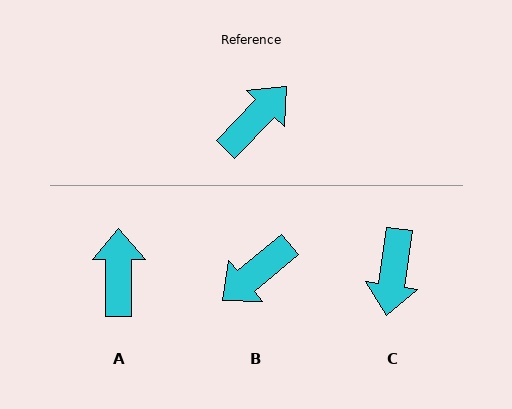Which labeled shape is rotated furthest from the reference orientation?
B, about 174 degrees away.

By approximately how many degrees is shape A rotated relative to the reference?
Approximately 44 degrees counter-clockwise.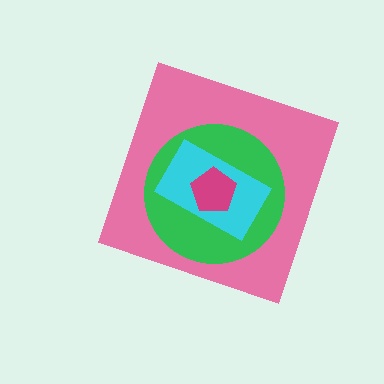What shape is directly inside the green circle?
The cyan rectangle.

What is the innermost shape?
The magenta pentagon.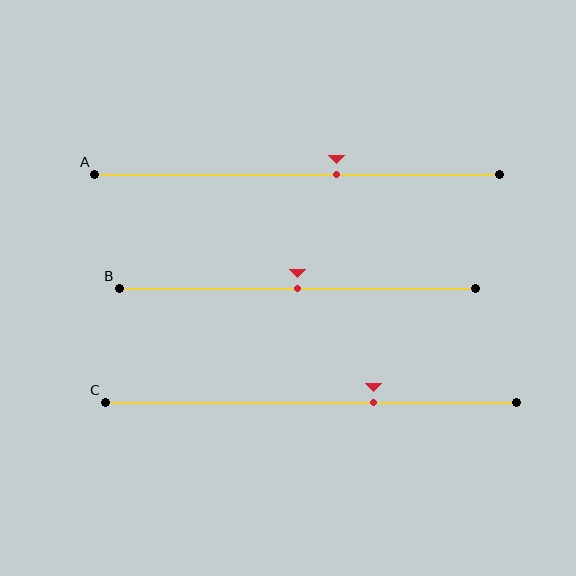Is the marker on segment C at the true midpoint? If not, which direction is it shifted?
No, the marker on segment C is shifted to the right by about 15% of the segment length.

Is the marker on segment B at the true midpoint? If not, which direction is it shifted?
Yes, the marker on segment B is at the true midpoint.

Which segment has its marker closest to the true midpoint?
Segment B has its marker closest to the true midpoint.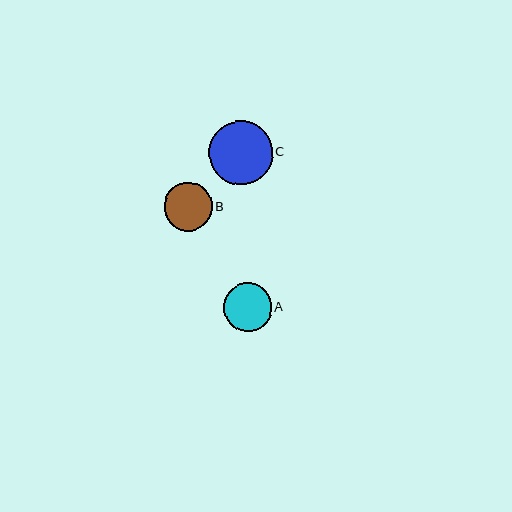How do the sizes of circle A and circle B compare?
Circle A and circle B are approximately the same size.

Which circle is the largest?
Circle C is the largest with a size of approximately 63 pixels.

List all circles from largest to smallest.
From largest to smallest: C, A, B.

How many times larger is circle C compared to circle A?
Circle C is approximately 1.3 times the size of circle A.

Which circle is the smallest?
Circle B is the smallest with a size of approximately 48 pixels.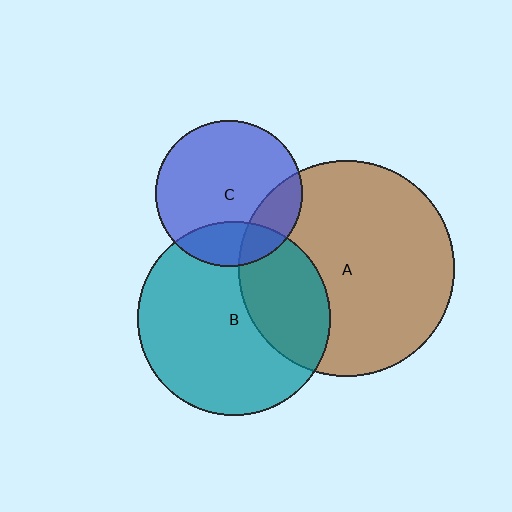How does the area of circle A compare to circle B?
Approximately 1.2 times.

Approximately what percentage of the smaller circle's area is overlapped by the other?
Approximately 20%.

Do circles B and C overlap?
Yes.